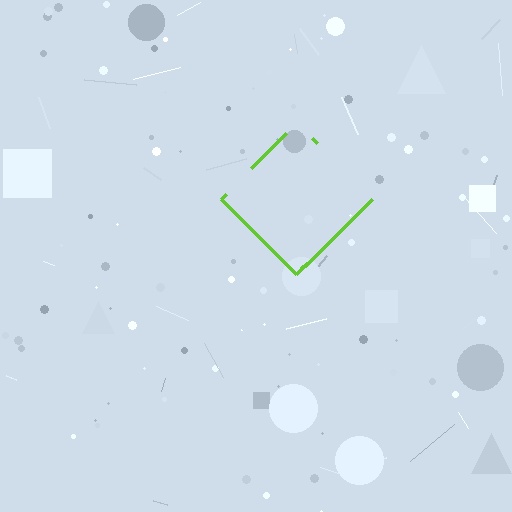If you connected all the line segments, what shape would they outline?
They would outline a diamond.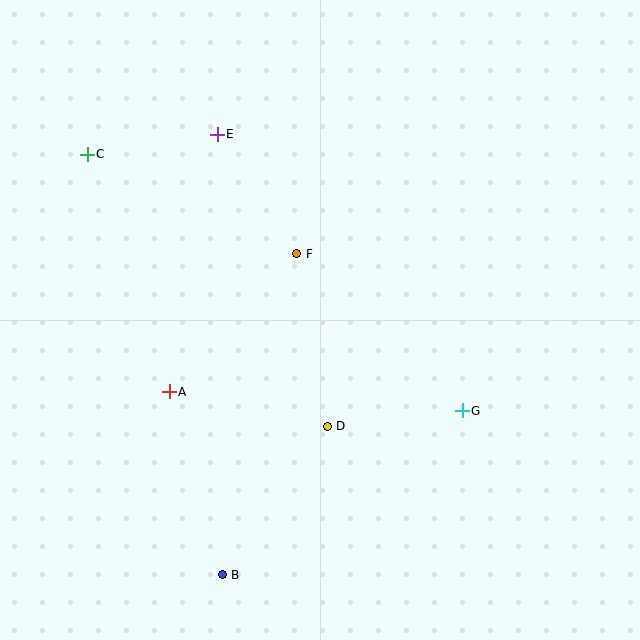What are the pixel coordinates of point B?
Point B is at (222, 575).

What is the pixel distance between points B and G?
The distance between B and G is 291 pixels.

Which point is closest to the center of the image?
Point F at (297, 254) is closest to the center.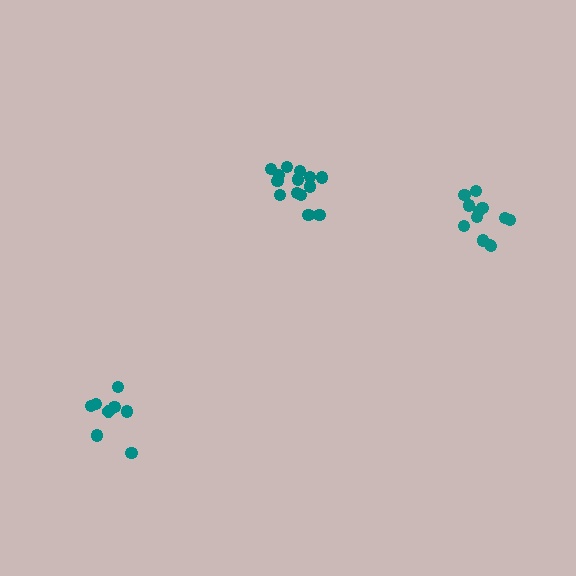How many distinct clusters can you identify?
There are 3 distinct clusters.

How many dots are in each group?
Group 1: 14 dots, Group 2: 12 dots, Group 3: 8 dots (34 total).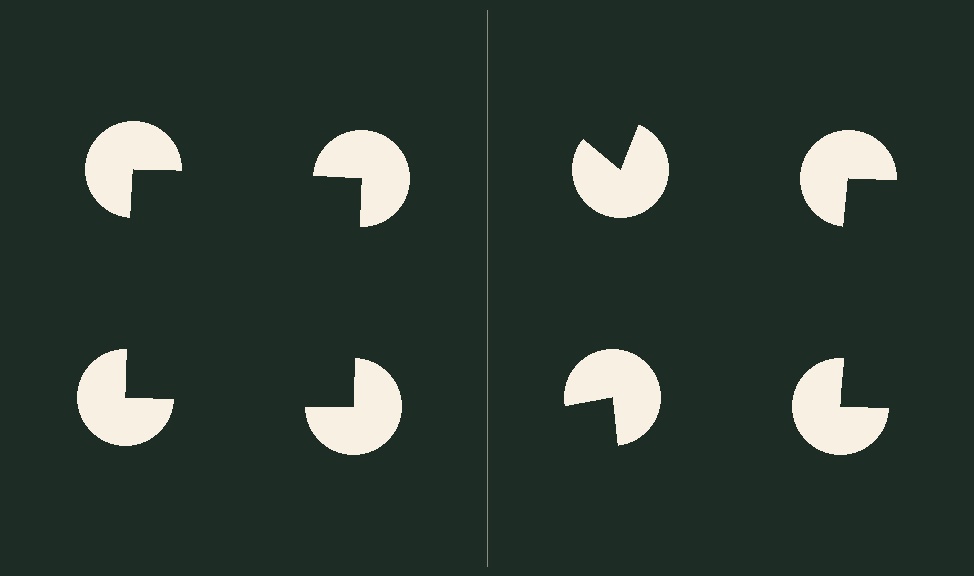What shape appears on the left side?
An illusory square.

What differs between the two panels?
The pac-man discs are positioned identically on both sides; only the wedge orientations differ. On the left they align to a square; on the right they are misaligned.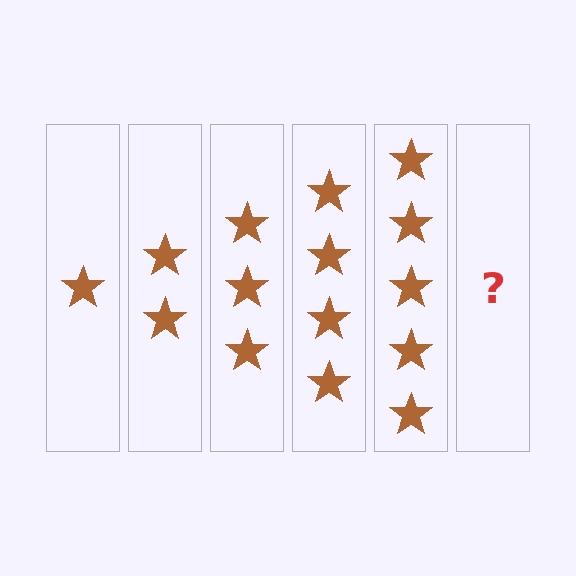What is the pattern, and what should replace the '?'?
The pattern is that each step adds one more star. The '?' should be 6 stars.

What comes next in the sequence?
The next element should be 6 stars.